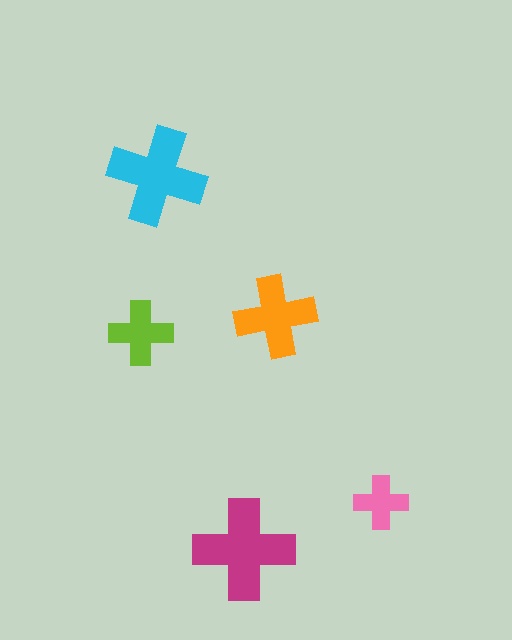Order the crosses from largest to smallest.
the magenta one, the cyan one, the orange one, the lime one, the pink one.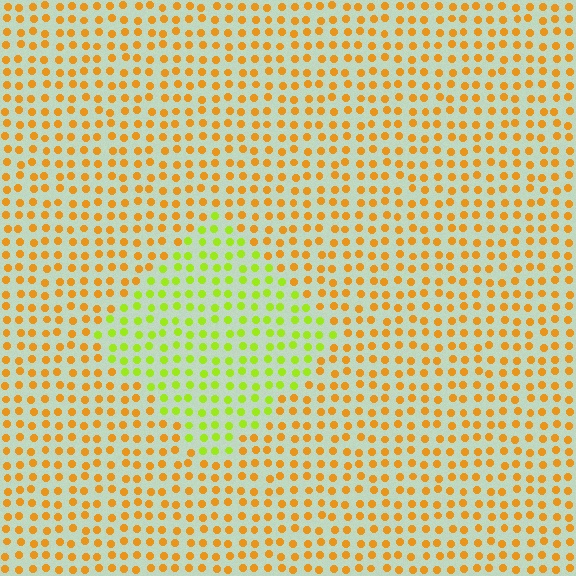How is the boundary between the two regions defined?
The boundary is defined purely by a slight shift in hue (about 47 degrees). Spacing, size, and orientation are identical on both sides.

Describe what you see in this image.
The image is filled with small orange elements in a uniform arrangement. A diamond-shaped region is visible where the elements are tinted to a slightly different hue, forming a subtle color boundary.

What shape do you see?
I see a diamond.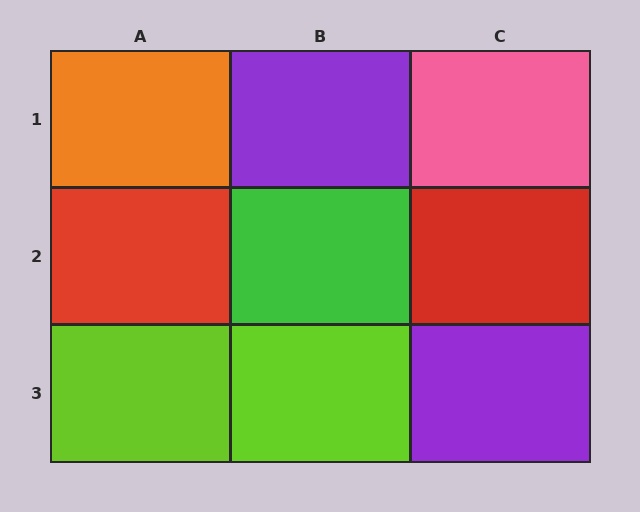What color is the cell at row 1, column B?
Purple.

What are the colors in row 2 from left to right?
Red, green, red.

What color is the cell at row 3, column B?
Lime.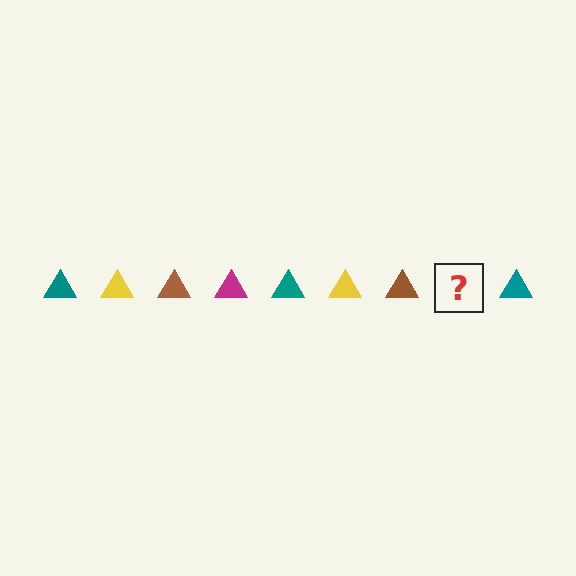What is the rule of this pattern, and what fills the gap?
The rule is that the pattern cycles through teal, yellow, brown, magenta triangles. The gap should be filled with a magenta triangle.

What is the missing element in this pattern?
The missing element is a magenta triangle.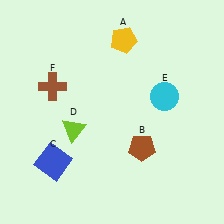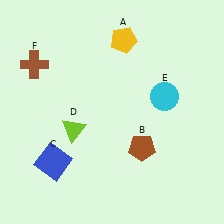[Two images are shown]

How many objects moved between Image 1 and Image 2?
1 object moved between the two images.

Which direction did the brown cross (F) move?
The brown cross (F) moved up.